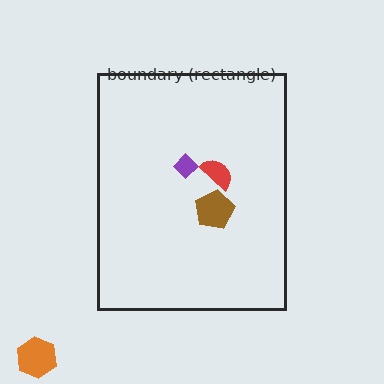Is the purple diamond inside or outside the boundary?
Inside.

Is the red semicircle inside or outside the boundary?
Inside.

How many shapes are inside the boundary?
3 inside, 1 outside.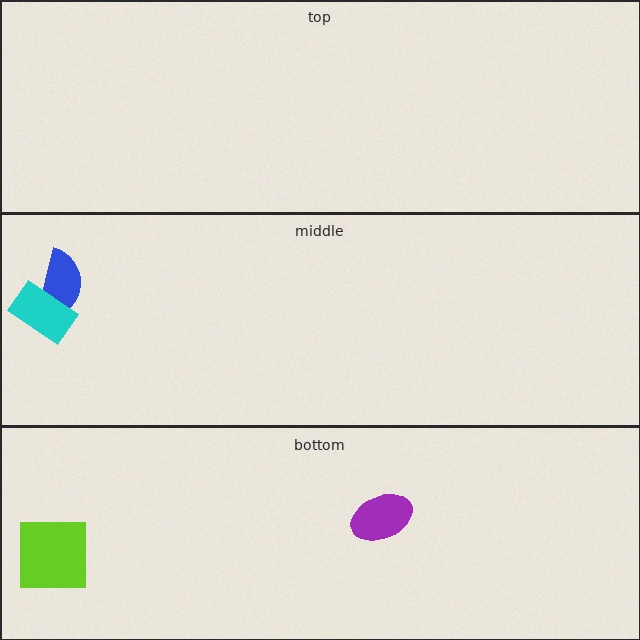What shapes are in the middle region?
The blue semicircle, the cyan rectangle.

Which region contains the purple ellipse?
The bottom region.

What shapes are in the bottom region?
The lime square, the purple ellipse.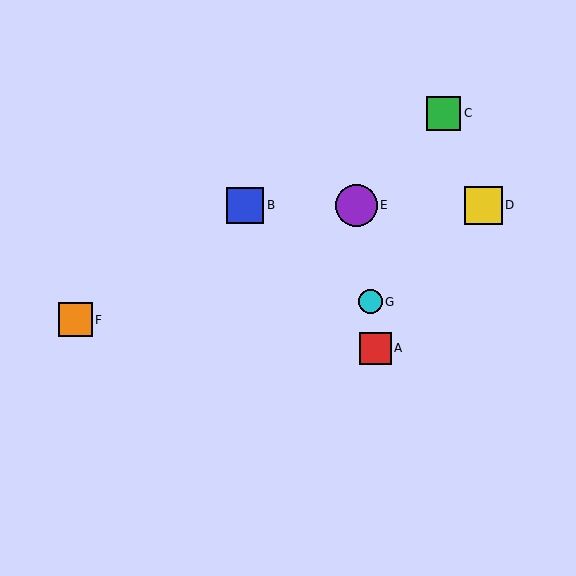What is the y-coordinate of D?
Object D is at y≈205.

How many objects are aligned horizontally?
3 objects (B, D, E) are aligned horizontally.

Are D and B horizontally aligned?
Yes, both are at y≈205.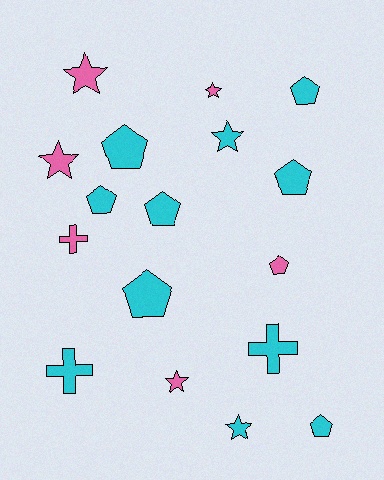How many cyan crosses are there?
There are 2 cyan crosses.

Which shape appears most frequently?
Pentagon, with 8 objects.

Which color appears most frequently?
Cyan, with 11 objects.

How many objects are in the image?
There are 17 objects.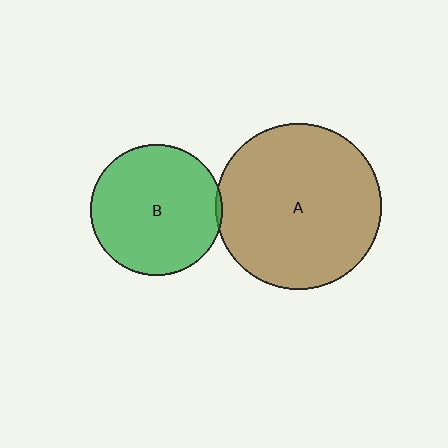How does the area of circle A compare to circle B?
Approximately 1.6 times.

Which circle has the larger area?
Circle A (brown).